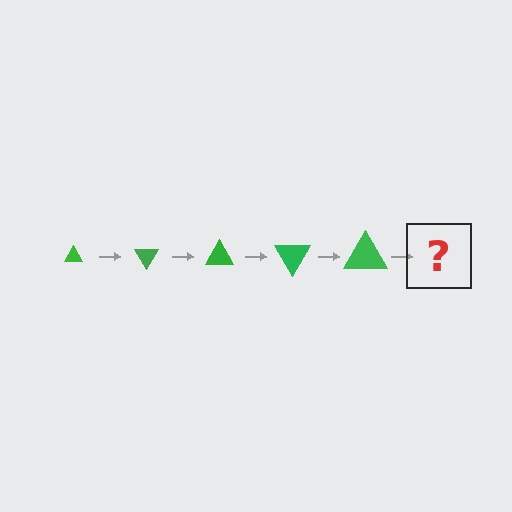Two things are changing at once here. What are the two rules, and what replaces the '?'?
The two rules are that the triangle grows larger each step and it rotates 60 degrees each step. The '?' should be a triangle, larger than the previous one and rotated 300 degrees from the start.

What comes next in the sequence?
The next element should be a triangle, larger than the previous one and rotated 300 degrees from the start.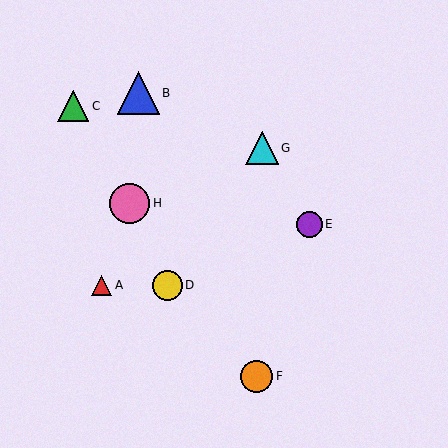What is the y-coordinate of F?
Object F is at y≈376.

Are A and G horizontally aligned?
No, A is at y≈285 and G is at y≈148.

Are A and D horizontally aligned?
Yes, both are at y≈285.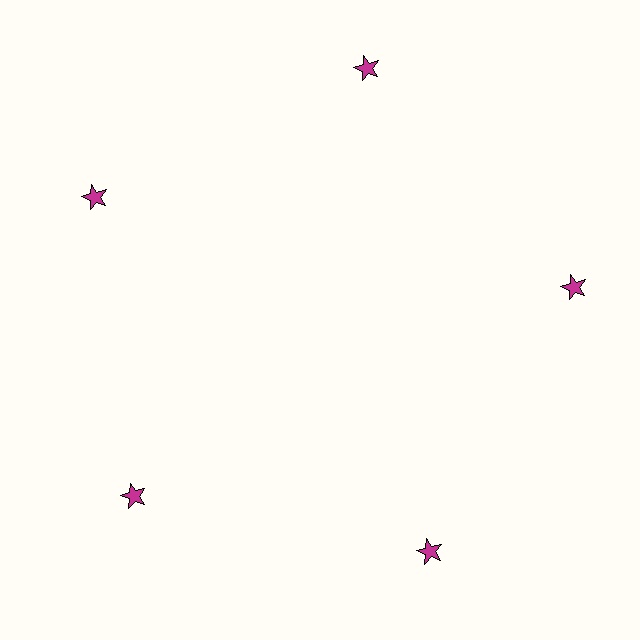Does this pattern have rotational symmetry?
Yes, this pattern has 5-fold rotational symmetry. It looks the same after rotating 72 degrees around the center.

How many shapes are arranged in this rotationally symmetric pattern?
There are 5 shapes, arranged in 5 groups of 1.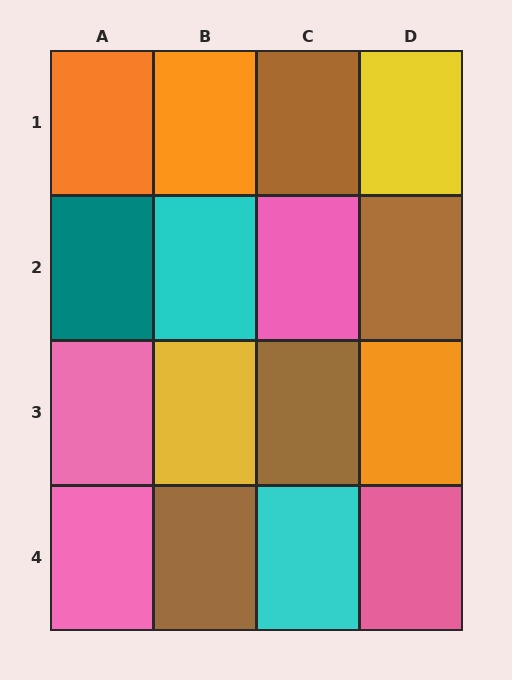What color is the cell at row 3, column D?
Orange.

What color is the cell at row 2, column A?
Teal.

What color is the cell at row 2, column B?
Cyan.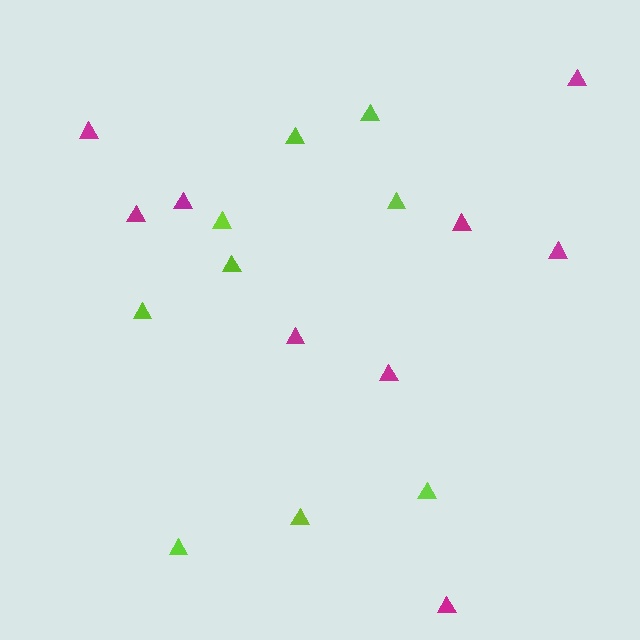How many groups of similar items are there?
There are 2 groups: one group of magenta triangles (9) and one group of lime triangles (9).